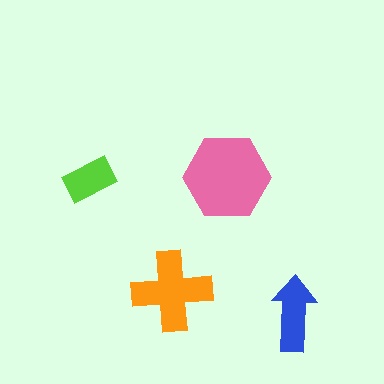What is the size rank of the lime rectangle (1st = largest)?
4th.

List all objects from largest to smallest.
The pink hexagon, the orange cross, the blue arrow, the lime rectangle.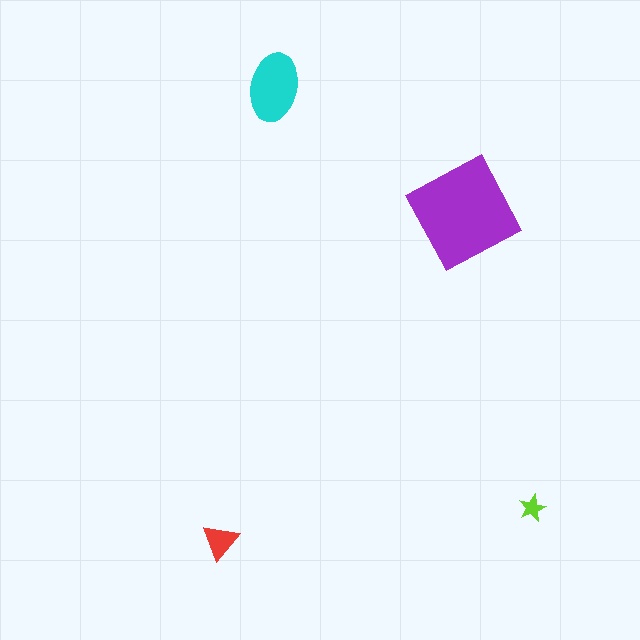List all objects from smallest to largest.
The lime star, the red triangle, the cyan ellipse, the purple diamond.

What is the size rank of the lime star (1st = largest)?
4th.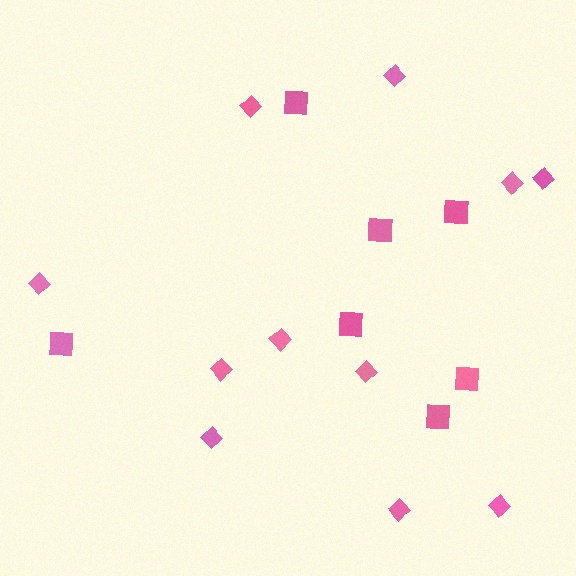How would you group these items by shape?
There are 2 groups: one group of squares (7) and one group of diamonds (11).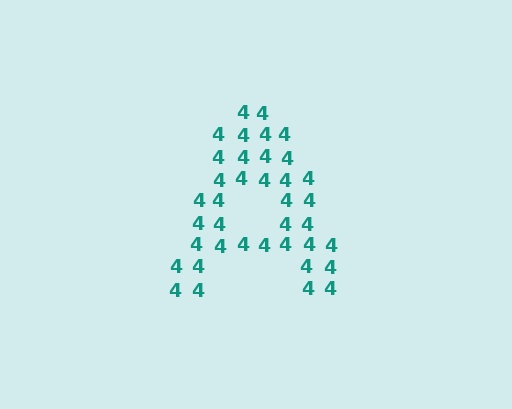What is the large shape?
The large shape is the letter A.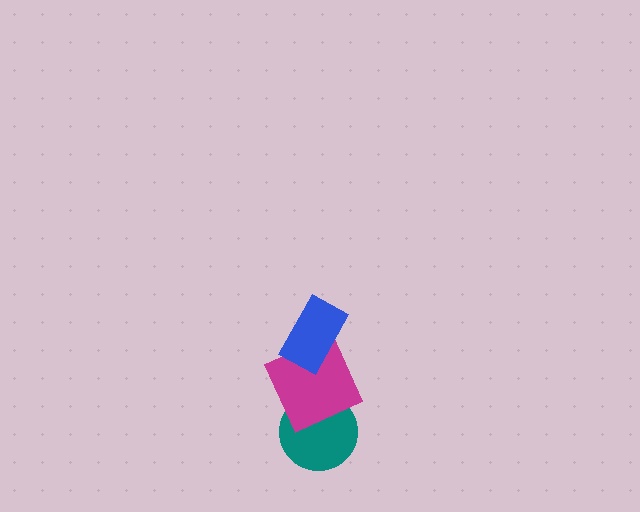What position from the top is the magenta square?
The magenta square is 2nd from the top.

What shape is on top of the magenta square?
The blue rectangle is on top of the magenta square.